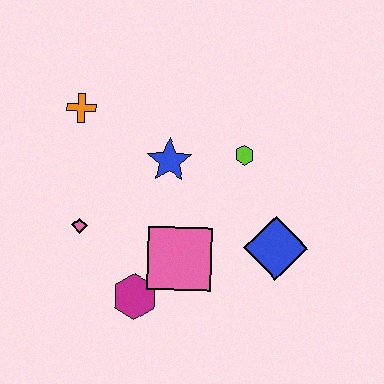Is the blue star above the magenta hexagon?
Yes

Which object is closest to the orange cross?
The blue star is closest to the orange cross.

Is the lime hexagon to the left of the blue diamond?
Yes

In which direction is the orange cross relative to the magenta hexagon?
The orange cross is above the magenta hexagon.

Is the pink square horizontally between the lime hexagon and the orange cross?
Yes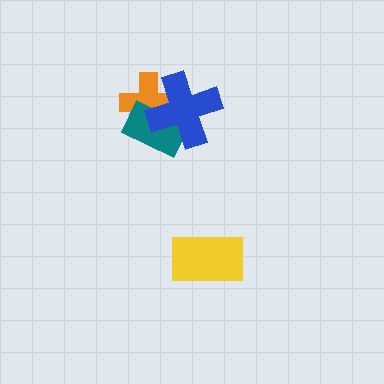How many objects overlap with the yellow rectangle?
0 objects overlap with the yellow rectangle.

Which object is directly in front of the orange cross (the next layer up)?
The teal rectangle is directly in front of the orange cross.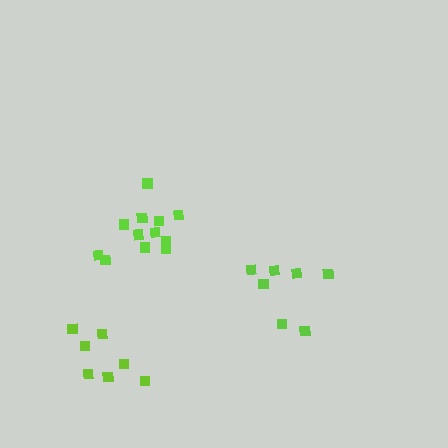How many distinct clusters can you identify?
There are 3 distinct clusters.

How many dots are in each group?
Group 1: 12 dots, Group 2: 7 dots, Group 3: 7 dots (26 total).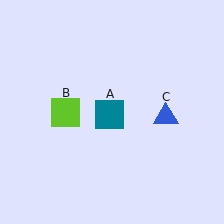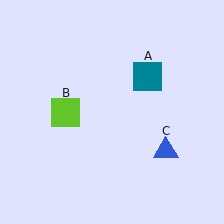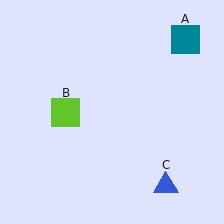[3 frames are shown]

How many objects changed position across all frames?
2 objects changed position: teal square (object A), blue triangle (object C).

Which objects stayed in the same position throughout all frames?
Lime square (object B) remained stationary.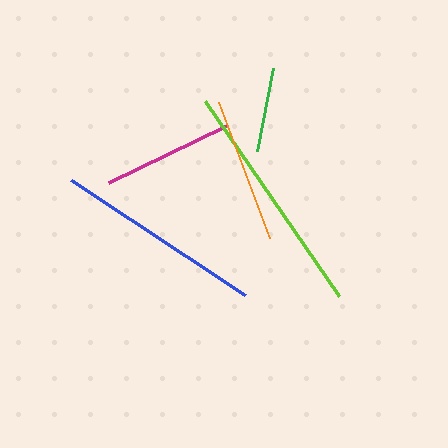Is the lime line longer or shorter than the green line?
The lime line is longer than the green line.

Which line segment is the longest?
The lime line is the longest at approximately 236 pixels.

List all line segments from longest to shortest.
From longest to shortest: lime, blue, orange, magenta, green.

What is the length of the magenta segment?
The magenta segment is approximately 131 pixels long.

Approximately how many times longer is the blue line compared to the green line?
The blue line is approximately 2.5 times the length of the green line.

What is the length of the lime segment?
The lime segment is approximately 236 pixels long.